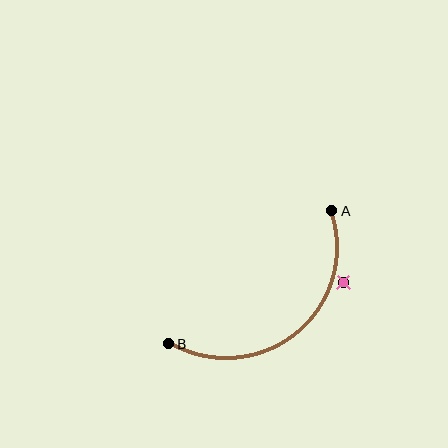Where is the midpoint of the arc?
The arc midpoint is the point on the curve farthest from the straight line joining A and B. It sits below and to the right of that line.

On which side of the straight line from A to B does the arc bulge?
The arc bulges below and to the right of the straight line connecting A and B.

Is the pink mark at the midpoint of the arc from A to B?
No — the pink mark does not lie on the arc at all. It sits slightly outside the curve.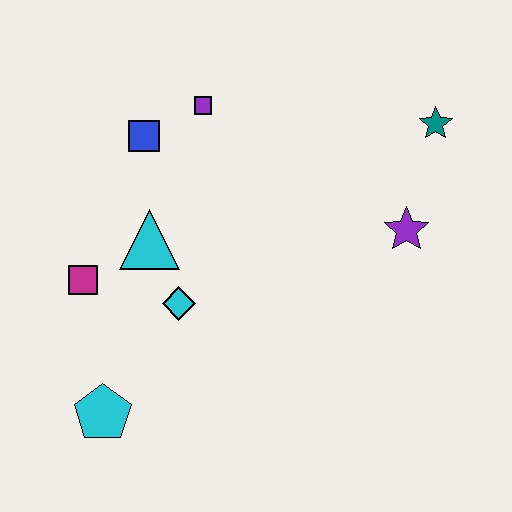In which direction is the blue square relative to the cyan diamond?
The blue square is above the cyan diamond.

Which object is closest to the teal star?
The purple star is closest to the teal star.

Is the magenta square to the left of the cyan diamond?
Yes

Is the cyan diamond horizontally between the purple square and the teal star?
No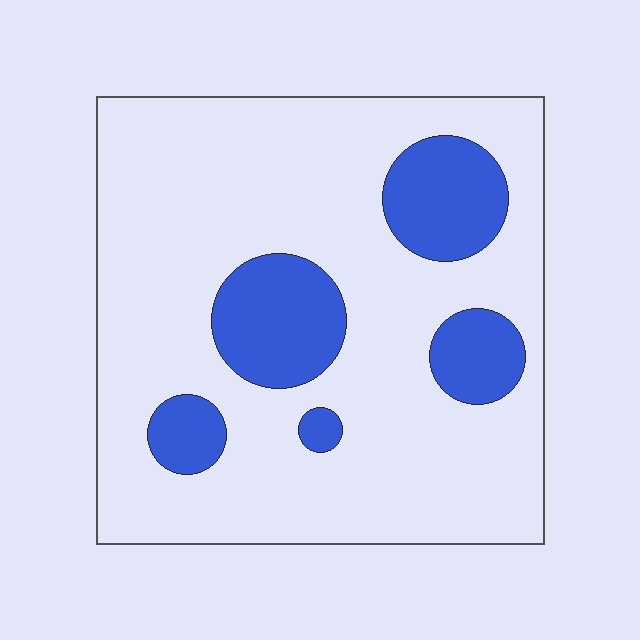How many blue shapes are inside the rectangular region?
5.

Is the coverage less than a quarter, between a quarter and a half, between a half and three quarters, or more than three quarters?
Less than a quarter.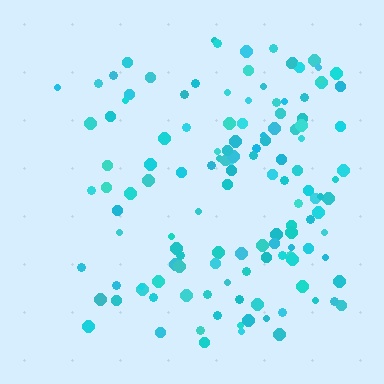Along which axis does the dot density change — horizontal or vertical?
Horizontal.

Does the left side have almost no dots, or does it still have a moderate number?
Still a moderate number, just noticeably fewer than the right.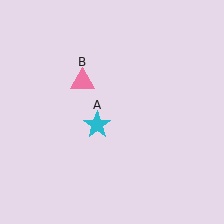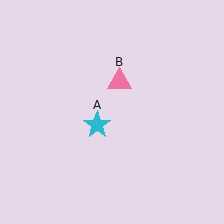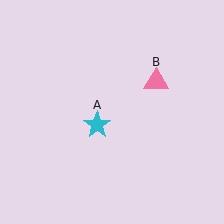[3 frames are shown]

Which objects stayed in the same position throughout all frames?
Cyan star (object A) remained stationary.